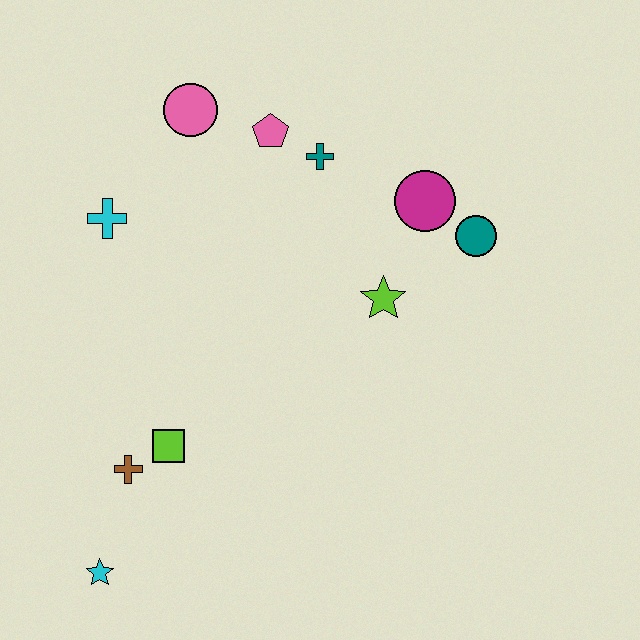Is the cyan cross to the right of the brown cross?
No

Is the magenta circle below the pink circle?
Yes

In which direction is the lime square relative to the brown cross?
The lime square is to the right of the brown cross.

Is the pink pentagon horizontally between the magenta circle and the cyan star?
Yes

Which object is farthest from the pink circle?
The cyan star is farthest from the pink circle.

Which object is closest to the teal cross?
The pink pentagon is closest to the teal cross.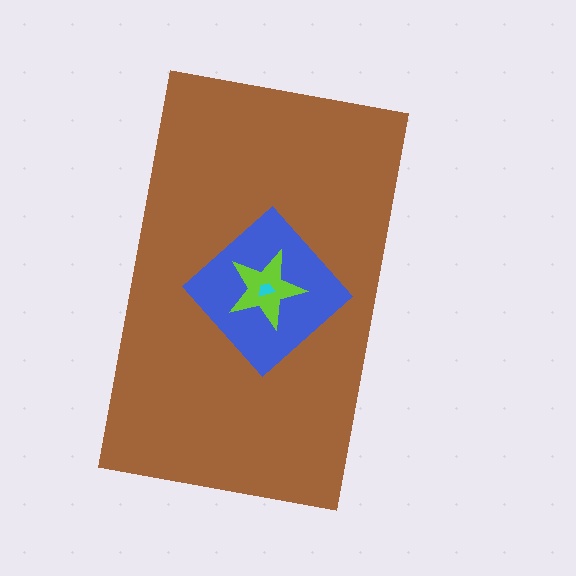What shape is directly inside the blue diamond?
The lime star.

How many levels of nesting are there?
4.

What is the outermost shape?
The brown rectangle.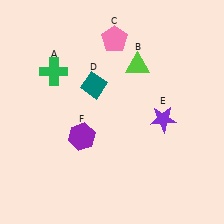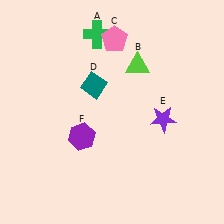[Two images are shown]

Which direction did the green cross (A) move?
The green cross (A) moved right.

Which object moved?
The green cross (A) moved right.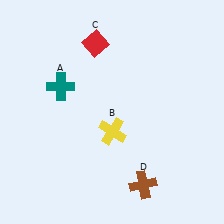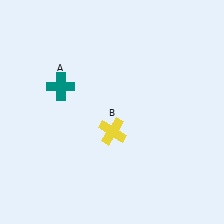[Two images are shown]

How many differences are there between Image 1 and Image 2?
There are 2 differences between the two images.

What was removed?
The brown cross (D), the red diamond (C) were removed in Image 2.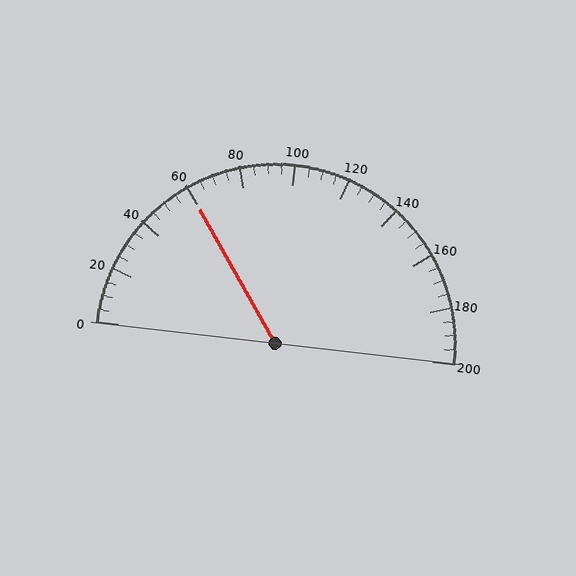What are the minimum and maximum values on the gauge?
The gauge ranges from 0 to 200.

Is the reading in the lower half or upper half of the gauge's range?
The reading is in the lower half of the range (0 to 200).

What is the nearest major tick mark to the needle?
The nearest major tick mark is 60.